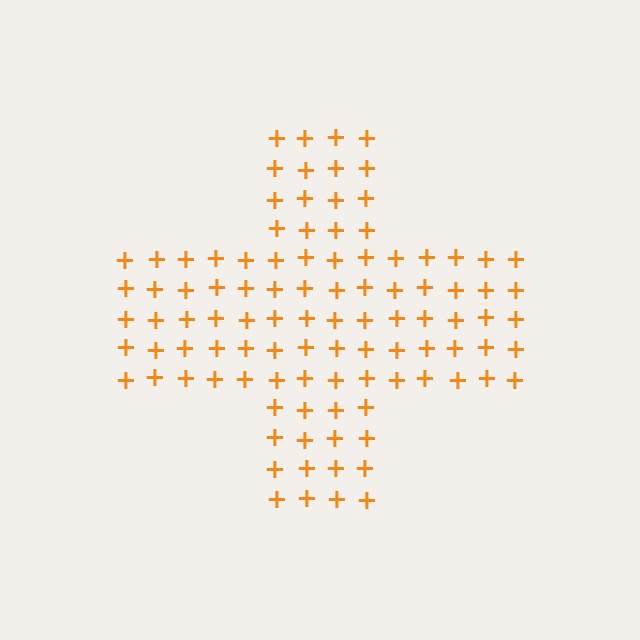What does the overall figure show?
The overall figure shows a cross.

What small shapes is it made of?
It is made of small plus signs.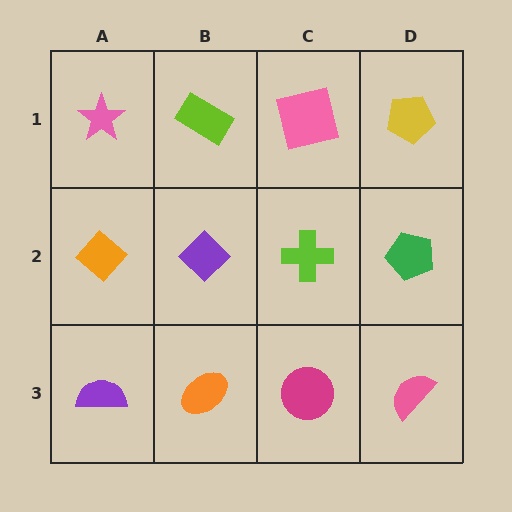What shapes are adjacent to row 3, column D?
A green pentagon (row 2, column D), a magenta circle (row 3, column C).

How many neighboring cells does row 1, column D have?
2.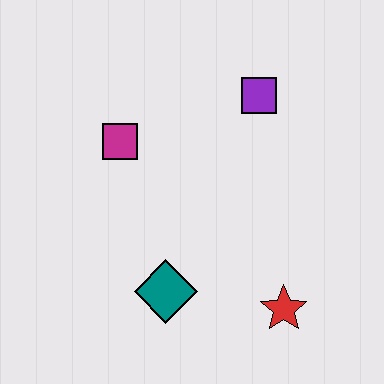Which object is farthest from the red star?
The magenta square is farthest from the red star.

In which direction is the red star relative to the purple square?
The red star is below the purple square.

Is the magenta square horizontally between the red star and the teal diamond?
No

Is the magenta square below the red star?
No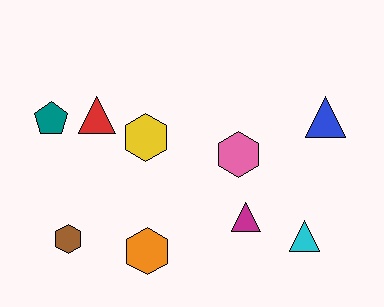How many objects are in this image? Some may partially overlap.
There are 9 objects.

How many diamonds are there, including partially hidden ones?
There are no diamonds.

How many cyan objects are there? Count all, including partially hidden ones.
There is 1 cyan object.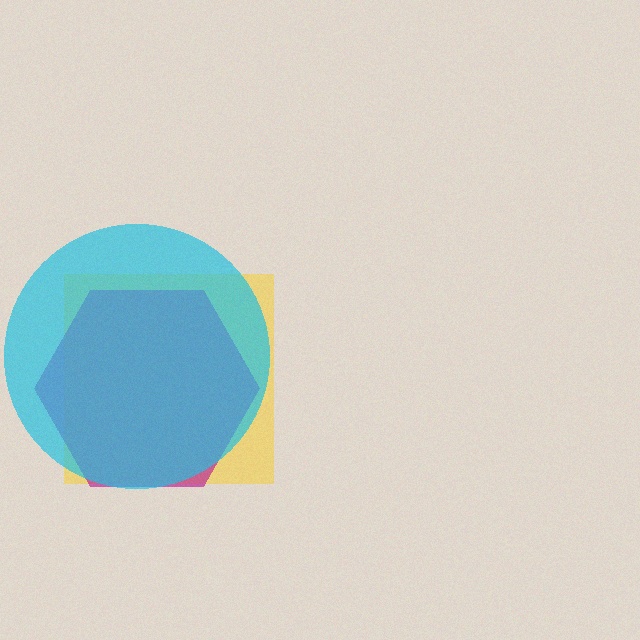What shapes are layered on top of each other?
The layered shapes are: a yellow square, a magenta hexagon, a cyan circle.